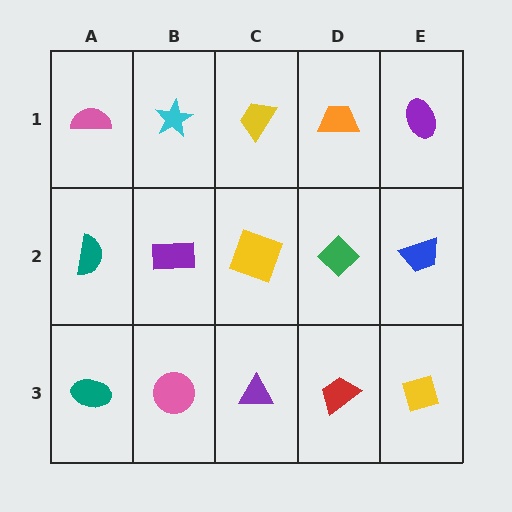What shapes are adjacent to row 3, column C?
A yellow square (row 2, column C), a pink circle (row 3, column B), a red trapezoid (row 3, column D).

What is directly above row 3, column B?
A purple rectangle.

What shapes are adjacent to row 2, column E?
A purple ellipse (row 1, column E), a yellow diamond (row 3, column E), a green diamond (row 2, column D).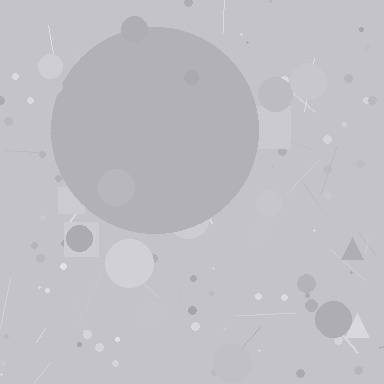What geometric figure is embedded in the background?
A circle is embedded in the background.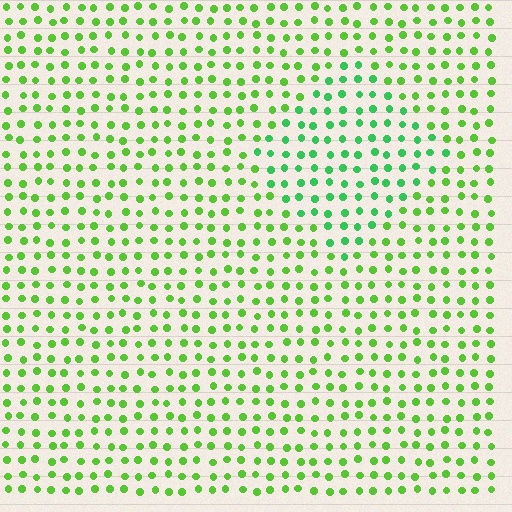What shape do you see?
I see a diamond.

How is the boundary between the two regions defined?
The boundary is defined purely by a slight shift in hue (about 29 degrees). Spacing, size, and orientation are identical on both sides.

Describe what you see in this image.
The image is filled with small lime elements in a uniform arrangement. A diamond-shaped region is visible where the elements are tinted to a slightly different hue, forming a subtle color boundary.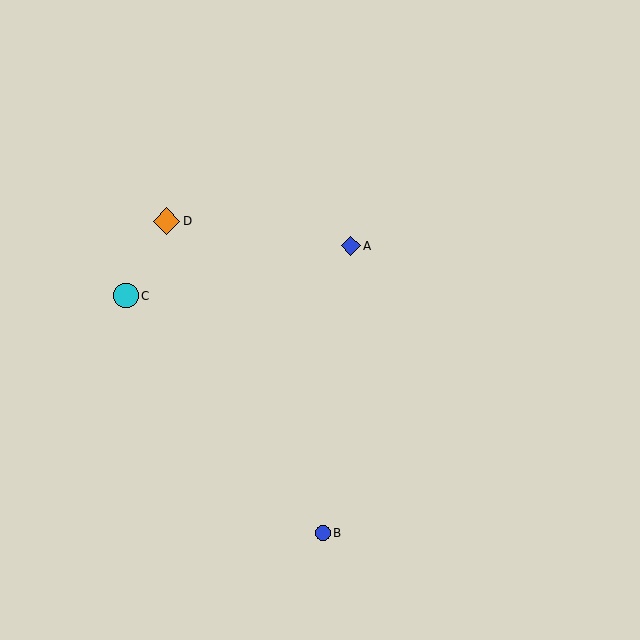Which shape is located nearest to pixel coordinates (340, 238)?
The blue diamond (labeled A) at (351, 246) is nearest to that location.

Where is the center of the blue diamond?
The center of the blue diamond is at (351, 246).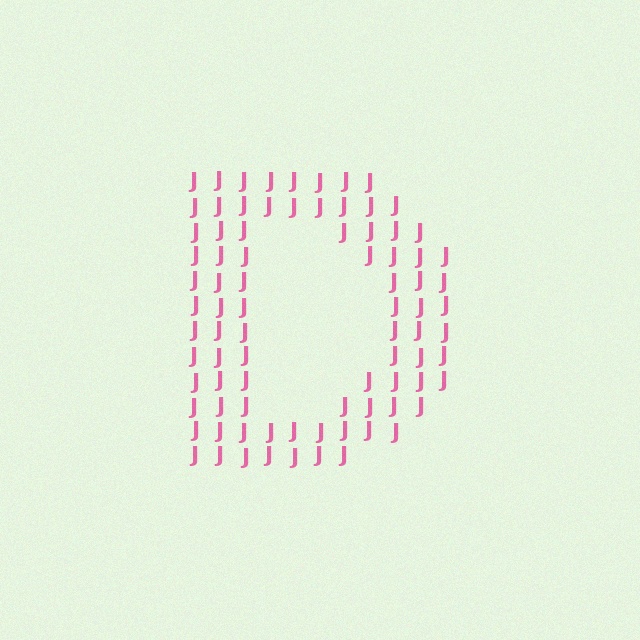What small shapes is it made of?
It is made of small letter J's.